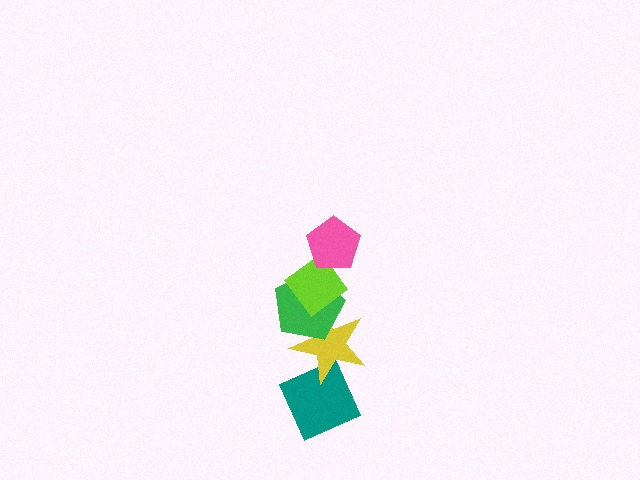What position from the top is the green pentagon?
The green pentagon is 3rd from the top.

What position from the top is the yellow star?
The yellow star is 4th from the top.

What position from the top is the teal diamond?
The teal diamond is 5th from the top.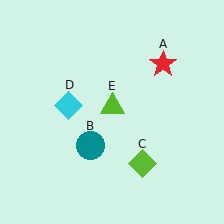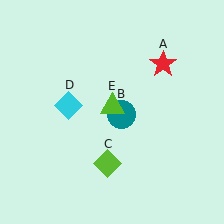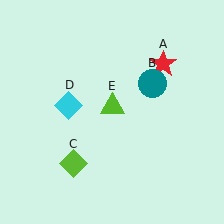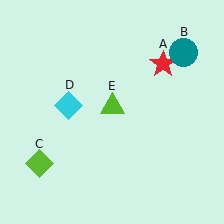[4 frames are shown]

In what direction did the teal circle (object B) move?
The teal circle (object B) moved up and to the right.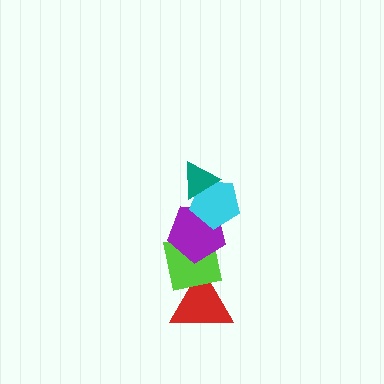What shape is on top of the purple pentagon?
The cyan pentagon is on top of the purple pentagon.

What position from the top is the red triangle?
The red triangle is 5th from the top.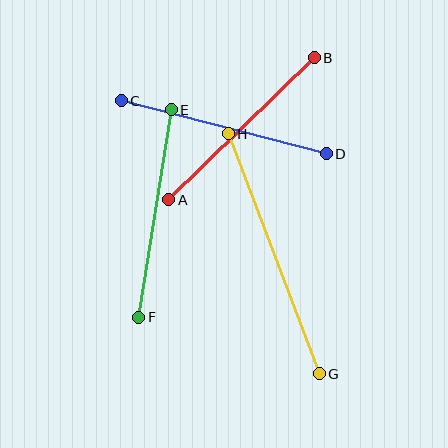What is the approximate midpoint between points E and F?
The midpoint is at approximately (155, 214) pixels.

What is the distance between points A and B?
The distance is approximately 203 pixels.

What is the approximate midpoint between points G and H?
The midpoint is at approximately (274, 254) pixels.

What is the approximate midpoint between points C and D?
The midpoint is at approximately (224, 127) pixels.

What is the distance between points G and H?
The distance is approximately 256 pixels.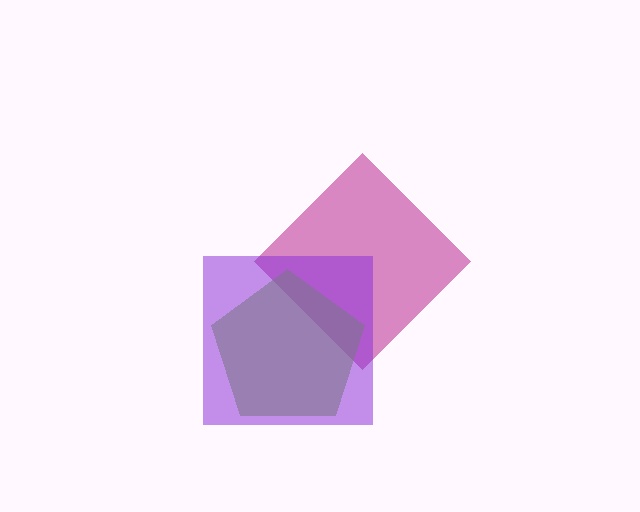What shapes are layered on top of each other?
The layered shapes are: a magenta diamond, a lime pentagon, a purple square.